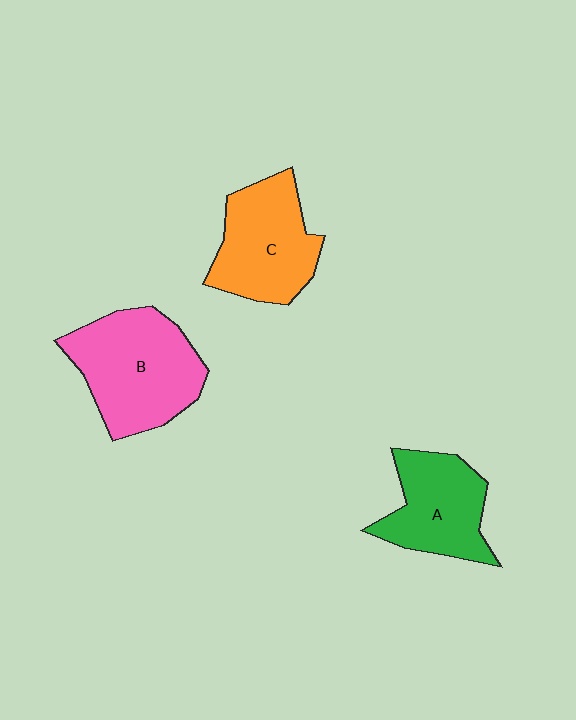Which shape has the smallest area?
Shape A (green).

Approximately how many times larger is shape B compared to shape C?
Approximately 1.2 times.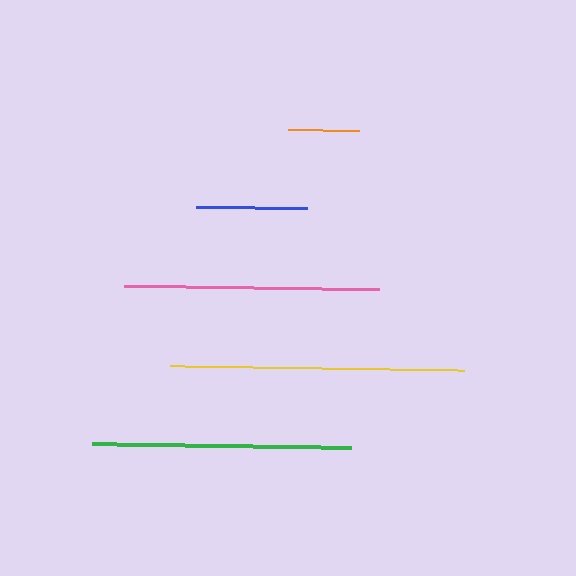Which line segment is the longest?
The yellow line is the longest at approximately 294 pixels.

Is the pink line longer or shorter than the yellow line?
The yellow line is longer than the pink line.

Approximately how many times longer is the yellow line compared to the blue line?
The yellow line is approximately 2.6 times the length of the blue line.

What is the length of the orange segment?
The orange segment is approximately 71 pixels long.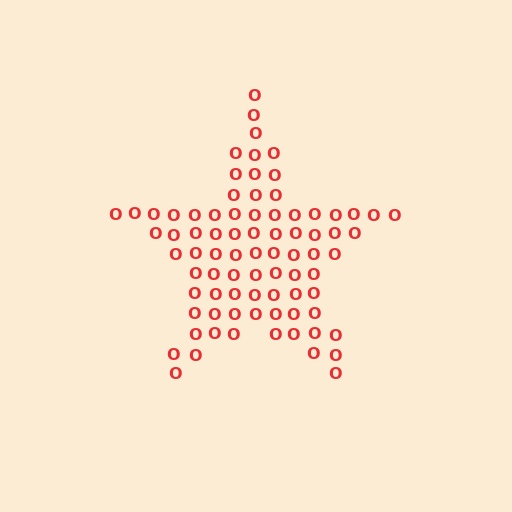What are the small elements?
The small elements are letter O's.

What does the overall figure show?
The overall figure shows a star.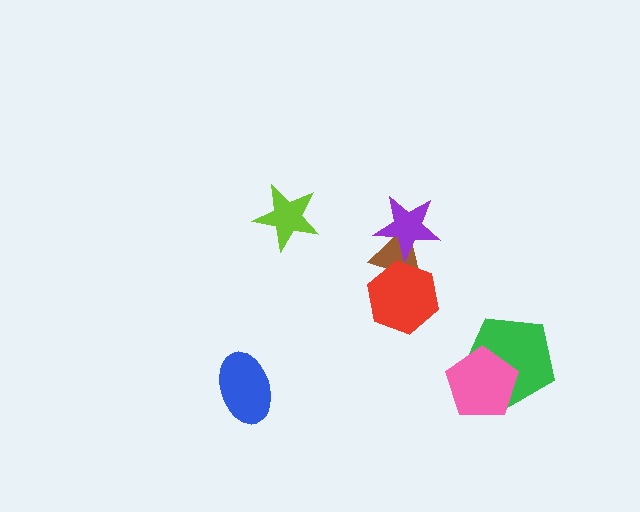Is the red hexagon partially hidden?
No, no other shape covers it.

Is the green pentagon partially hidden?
Yes, it is partially covered by another shape.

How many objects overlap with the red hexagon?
1 object overlaps with the red hexagon.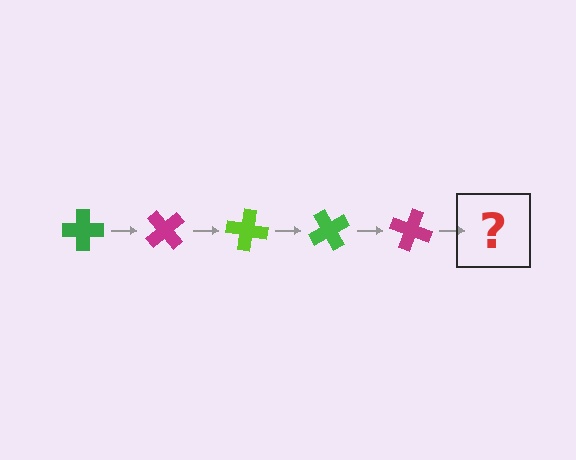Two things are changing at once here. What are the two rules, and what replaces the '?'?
The two rules are that it rotates 50 degrees each step and the color cycles through green, magenta, and lime. The '?' should be a lime cross, rotated 250 degrees from the start.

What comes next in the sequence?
The next element should be a lime cross, rotated 250 degrees from the start.